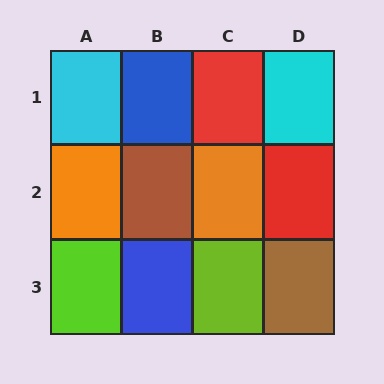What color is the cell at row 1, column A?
Cyan.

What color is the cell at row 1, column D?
Cyan.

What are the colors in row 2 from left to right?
Orange, brown, orange, red.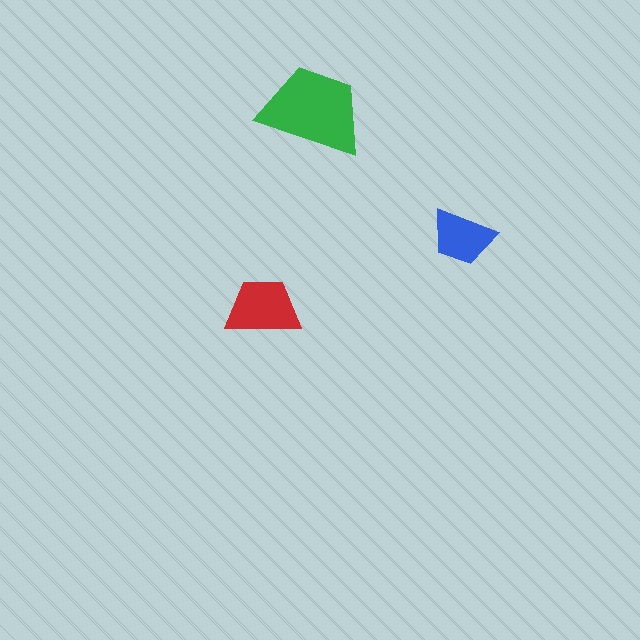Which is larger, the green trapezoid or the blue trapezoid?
The green one.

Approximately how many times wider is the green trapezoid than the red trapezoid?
About 1.5 times wider.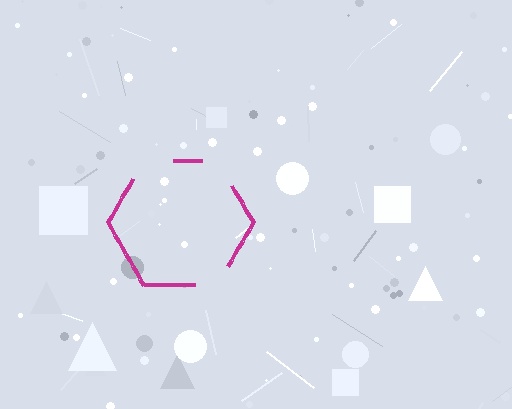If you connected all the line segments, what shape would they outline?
They would outline a hexagon.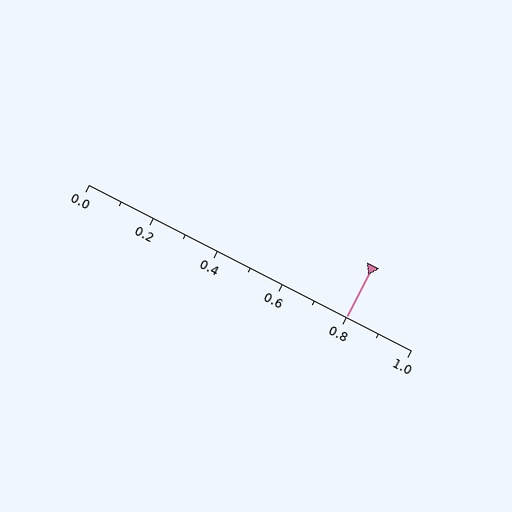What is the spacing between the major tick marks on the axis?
The major ticks are spaced 0.2 apart.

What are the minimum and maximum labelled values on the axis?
The axis runs from 0.0 to 1.0.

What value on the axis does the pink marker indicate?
The marker indicates approximately 0.8.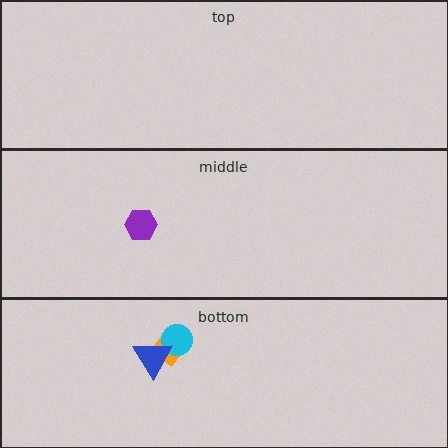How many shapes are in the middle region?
1.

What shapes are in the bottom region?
The orange diamond, the cyan circle, the blue triangle.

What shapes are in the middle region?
The purple hexagon.